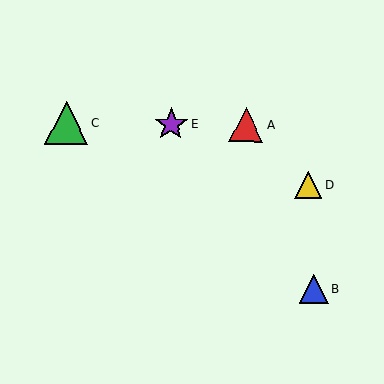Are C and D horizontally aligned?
No, C is at y≈123 and D is at y≈185.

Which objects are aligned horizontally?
Objects A, C, E are aligned horizontally.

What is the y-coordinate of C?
Object C is at y≈123.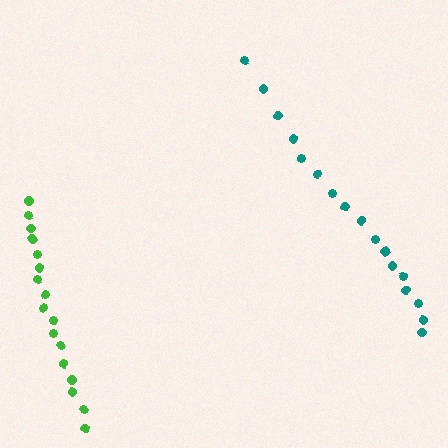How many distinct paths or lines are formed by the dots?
There are 2 distinct paths.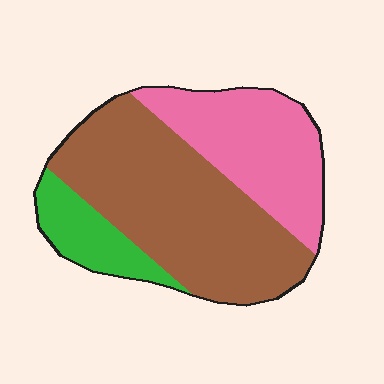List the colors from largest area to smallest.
From largest to smallest: brown, pink, green.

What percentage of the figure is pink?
Pink takes up about one third (1/3) of the figure.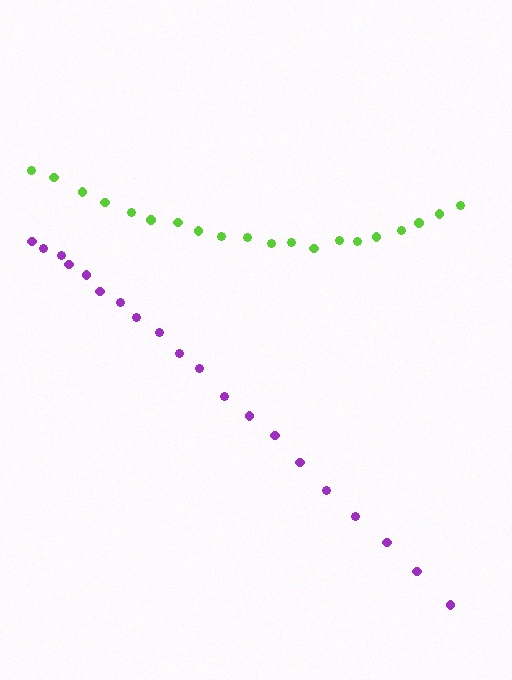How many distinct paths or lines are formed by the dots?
There are 2 distinct paths.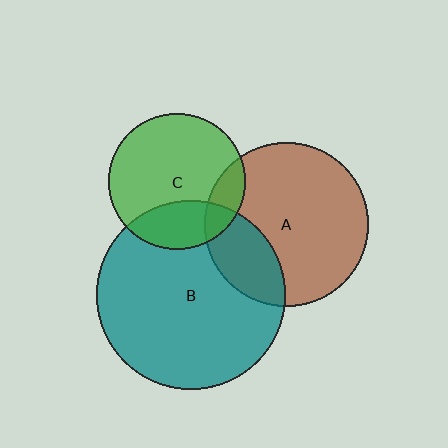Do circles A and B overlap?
Yes.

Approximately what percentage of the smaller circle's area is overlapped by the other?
Approximately 25%.